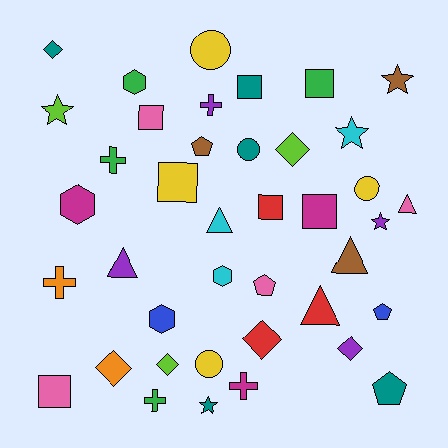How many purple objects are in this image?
There are 4 purple objects.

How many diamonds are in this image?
There are 6 diamonds.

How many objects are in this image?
There are 40 objects.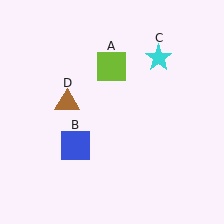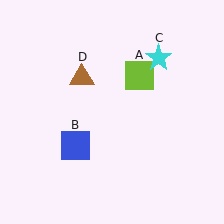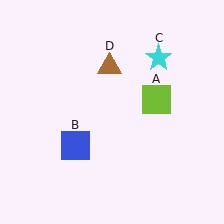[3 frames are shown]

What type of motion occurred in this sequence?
The lime square (object A), brown triangle (object D) rotated clockwise around the center of the scene.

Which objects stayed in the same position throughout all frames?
Blue square (object B) and cyan star (object C) remained stationary.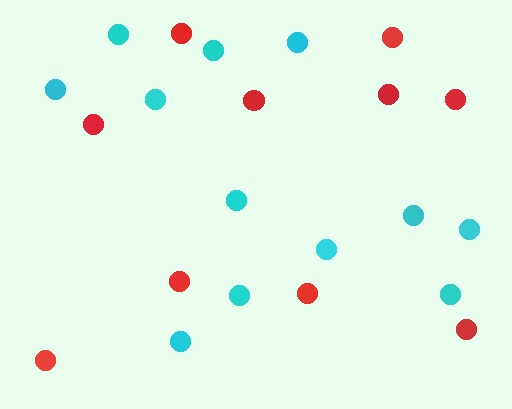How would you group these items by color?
There are 2 groups: one group of red circles (10) and one group of cyan circles (12).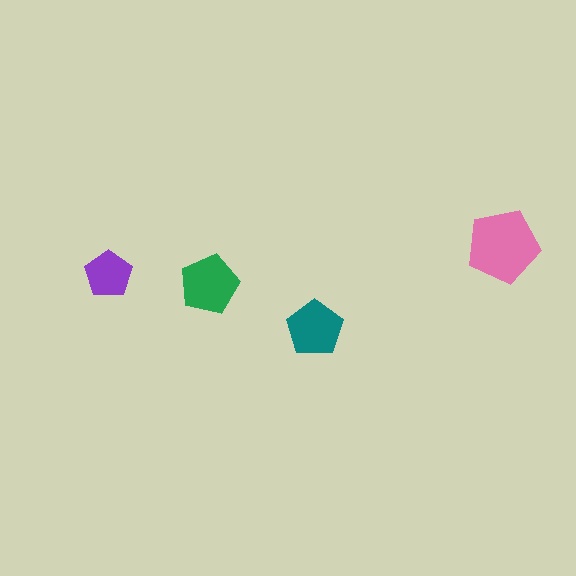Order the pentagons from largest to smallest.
the pink one, the green one, the teal one, the purple one.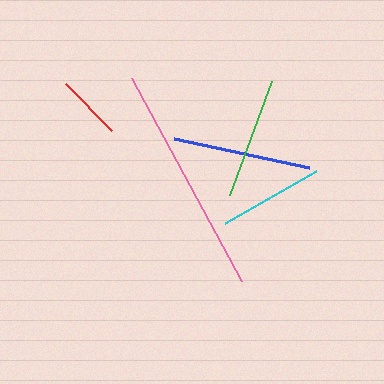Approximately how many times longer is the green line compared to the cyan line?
The green line is approximately 1.2 times the length of the cyan line.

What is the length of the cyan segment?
The cyan segment is approximately 105 pixels long.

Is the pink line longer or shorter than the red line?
The pink line is longer than the red line.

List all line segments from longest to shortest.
From longest to shortest: pink, blue, green, cyan, red.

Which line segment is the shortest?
The red line is the shortest at approximately 66 pixels.